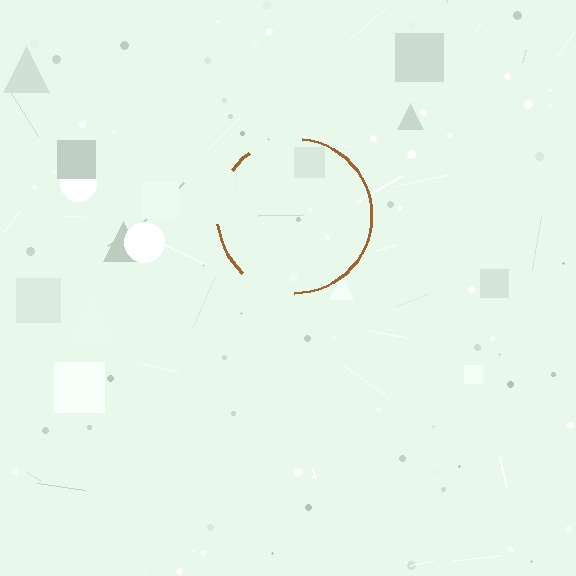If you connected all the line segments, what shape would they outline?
They would outline a circle.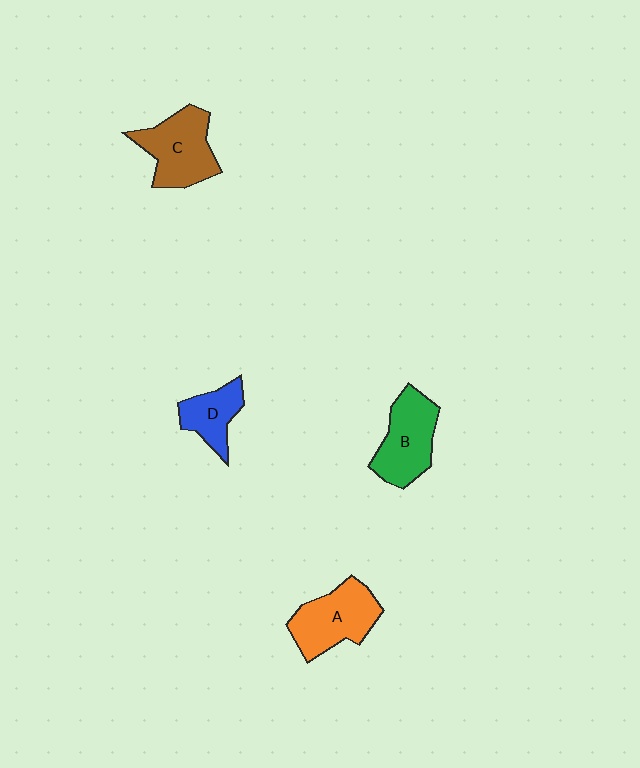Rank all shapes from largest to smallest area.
From largest to smallest: C (brown), A (orange), B (green), D (blue).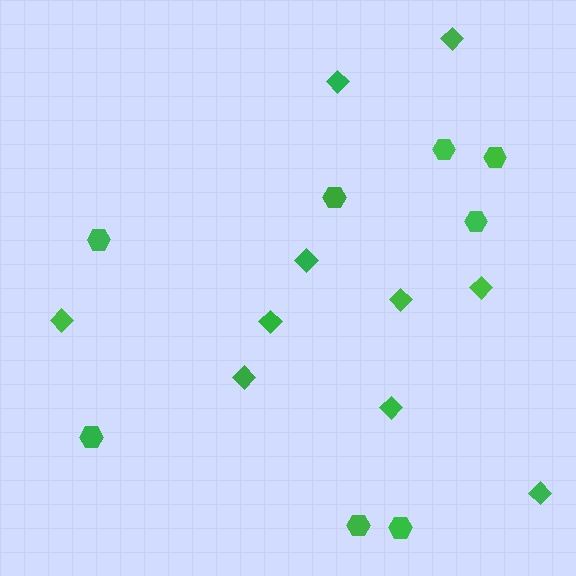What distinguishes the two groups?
There are 2 groups: one group of diamonds (10) and one group of hexagons (8).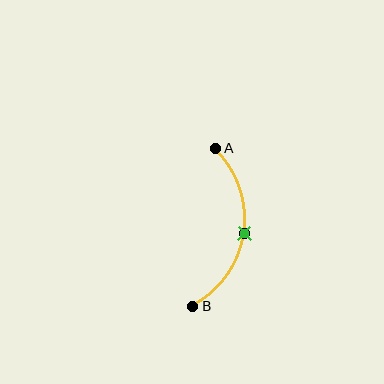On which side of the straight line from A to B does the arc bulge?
The arc bulges to the right of the straight line connecting A and B.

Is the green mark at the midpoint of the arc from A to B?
Yes. The green mark lies on the arc at equal arc-length from both A and B — it is the arc midpoint.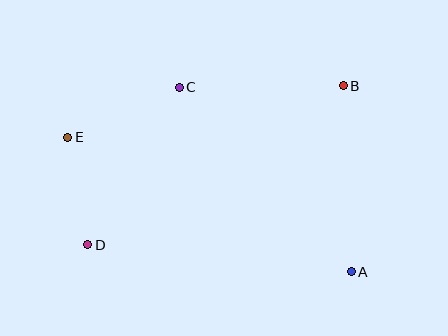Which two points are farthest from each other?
Points A and E are farthest from each other.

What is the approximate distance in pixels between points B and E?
The distance between B and E is approximately 280 pixels.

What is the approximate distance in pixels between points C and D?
The distance between C and D is approximately 182 pixels.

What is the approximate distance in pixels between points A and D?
The distance between A and D is approximately 265 pixels.